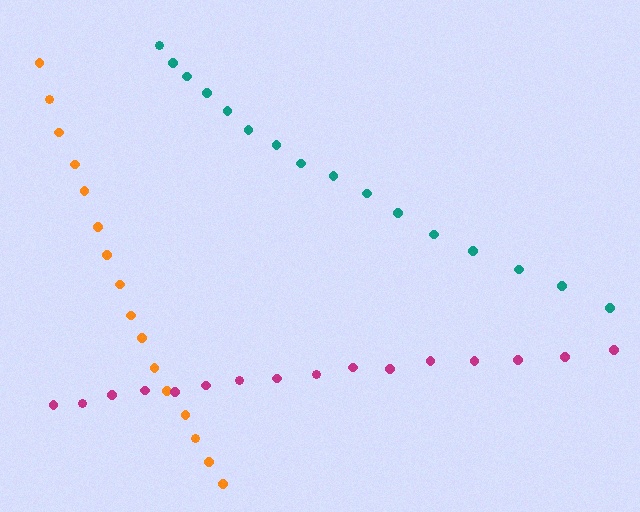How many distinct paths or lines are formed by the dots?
There are 3 distinct paths.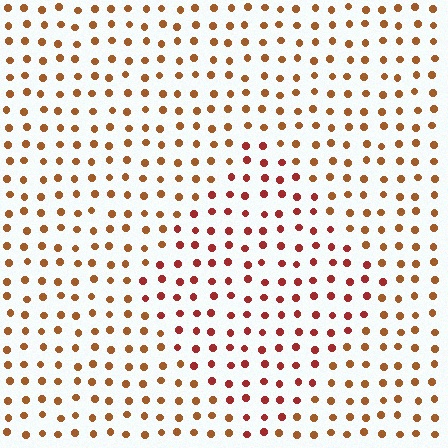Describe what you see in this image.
The image is filled with small brown elements in a uniform arrangement. A diamond-shaped region is visible where the elements are tinted to a slightly different hue, forming a subtle color boundary.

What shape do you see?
I see a diamond.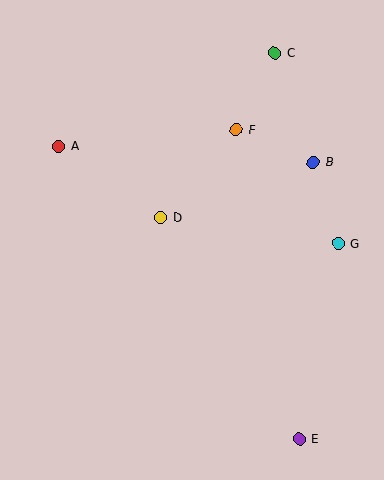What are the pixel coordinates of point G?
Point G is at (338, 243).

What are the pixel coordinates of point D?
Point D is at (160, 217).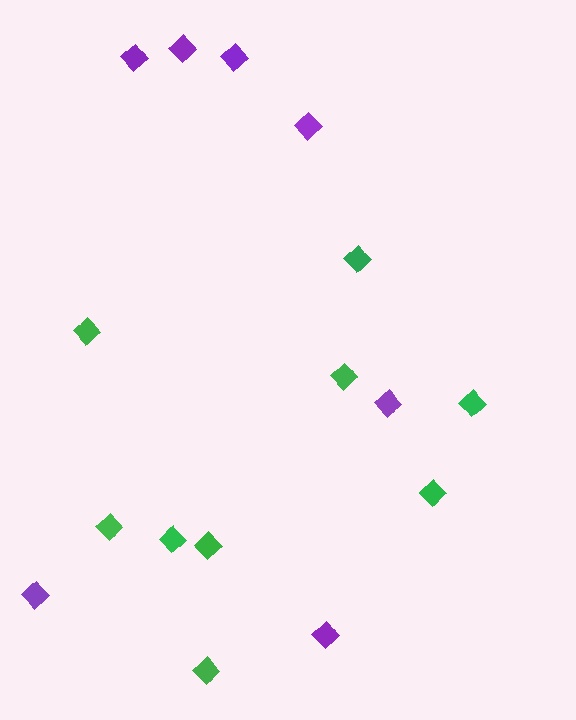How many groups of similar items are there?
There are 2 groups: one group of green diamonds (9) and one group of purple diamonds (7).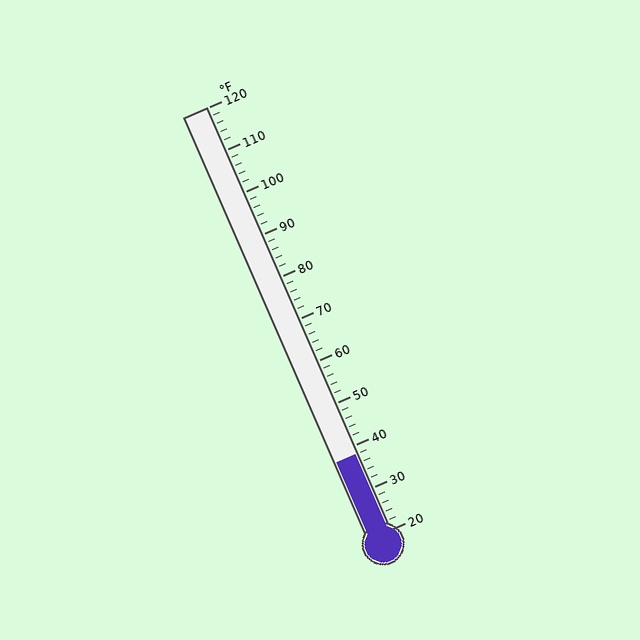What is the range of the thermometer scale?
The thermometer scale ranges from 20°F to 120°F.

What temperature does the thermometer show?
The thermometer shows approximately 38°F.